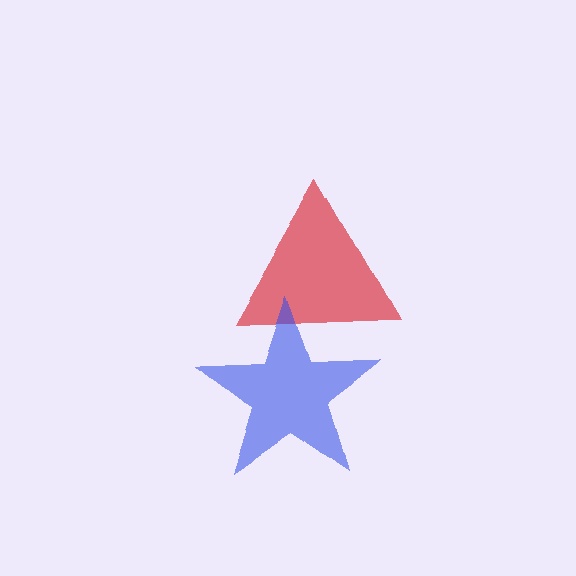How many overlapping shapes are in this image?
There are 2 overlapping shapes in the image.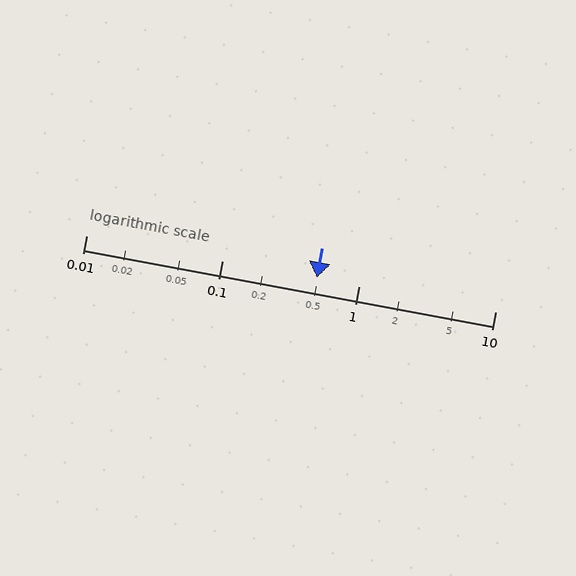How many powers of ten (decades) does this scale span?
The scale spans 3 decades, from 0.01 to 10.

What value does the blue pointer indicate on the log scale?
The pointer indicates approximately 0.49.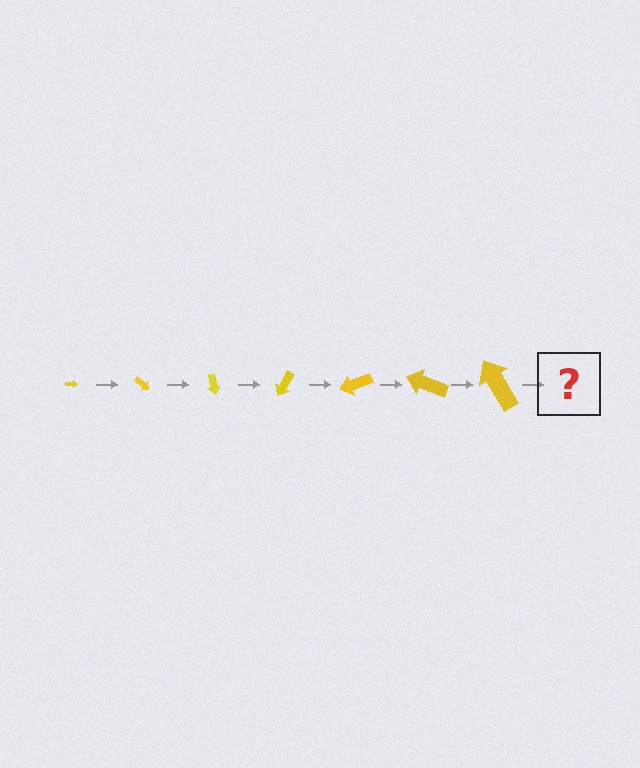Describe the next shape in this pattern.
It should be an arrow, larger than the previous one and rotated 280 degrees from the start.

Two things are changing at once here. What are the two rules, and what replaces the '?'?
The two rules are that the arrow grows larger each step and it rotates 40 degrees each step. The '?' should be an arrow, larger than the previous one and rotated 280 degrees from the start.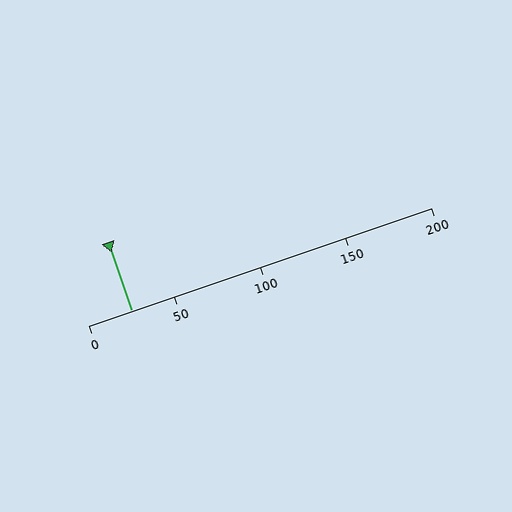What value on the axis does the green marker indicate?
The marker indicates approximately 25.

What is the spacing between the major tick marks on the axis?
The major ticks are spaced 50 apart.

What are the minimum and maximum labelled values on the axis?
The axis runs from 0 to 200.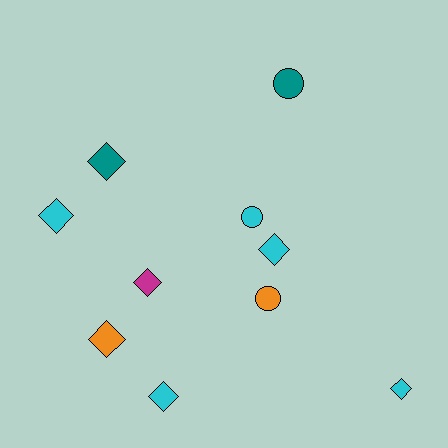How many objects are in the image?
There are 10 objects.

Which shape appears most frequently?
Diamond, with 7 objects.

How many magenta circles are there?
There are no magenta circles.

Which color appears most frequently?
Cyan, with 5 objects.